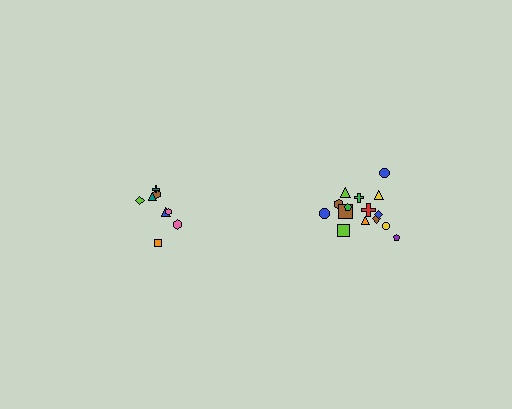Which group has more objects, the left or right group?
The right group.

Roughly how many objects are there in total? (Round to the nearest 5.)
Roughly 25 objects in total.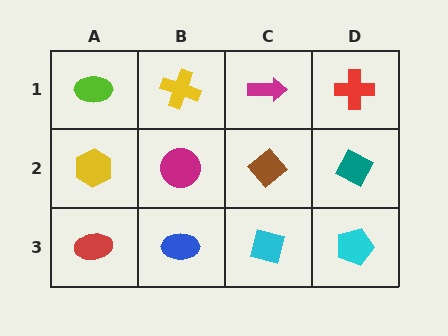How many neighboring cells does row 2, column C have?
4.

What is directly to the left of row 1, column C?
A yellow cross.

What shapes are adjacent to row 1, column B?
A magenta circle (row 2, column B), a lime ellipse (row 1, column A), a magenta arrow (row 1, column C).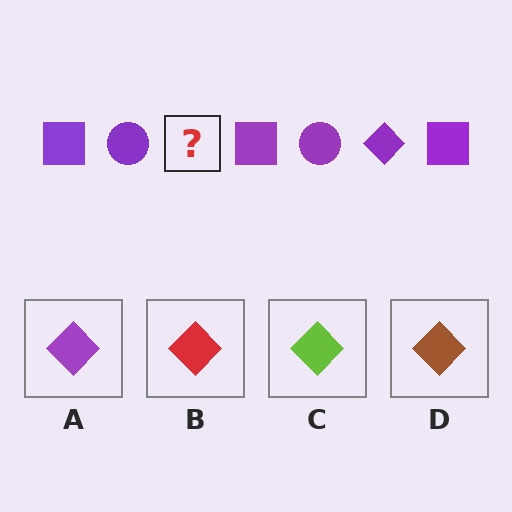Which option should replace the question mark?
Option A.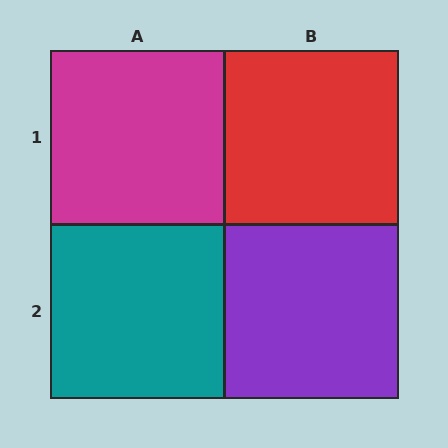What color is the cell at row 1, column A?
Magenta.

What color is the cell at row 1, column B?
Red.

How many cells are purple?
1 cell is purple.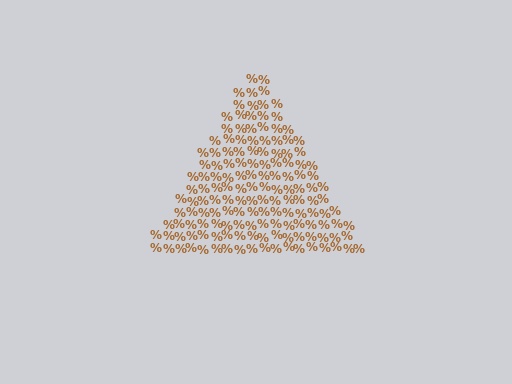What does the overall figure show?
The overall figure shows a triangle.